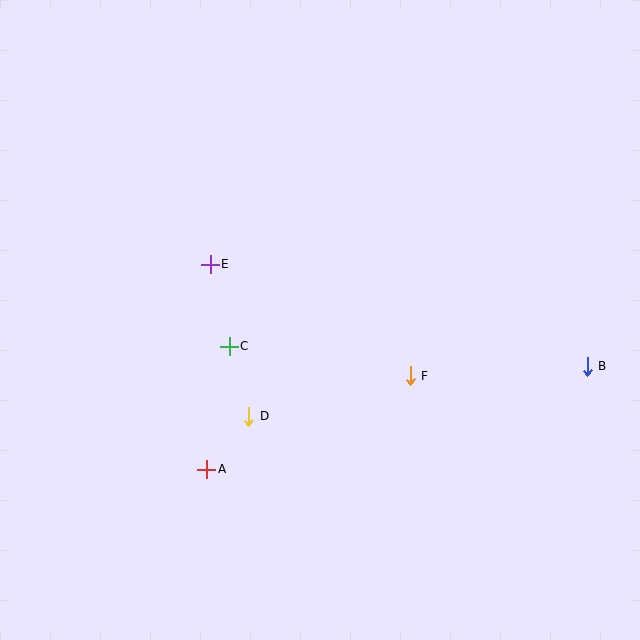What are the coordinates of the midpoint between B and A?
The midpoint between B and A is at (397, 418).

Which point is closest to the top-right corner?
Point B is closest to the top-right corner.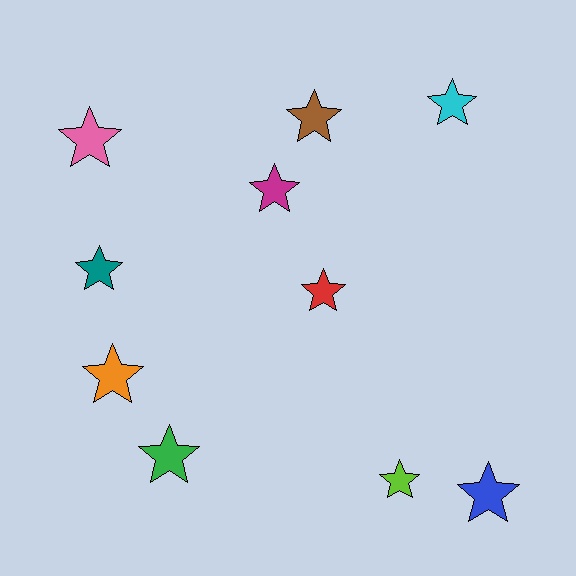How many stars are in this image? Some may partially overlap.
There are 10 stars.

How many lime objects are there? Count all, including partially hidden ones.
There is 1 lime object.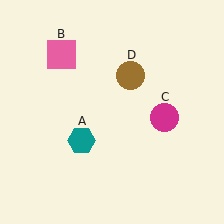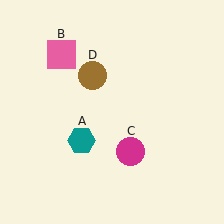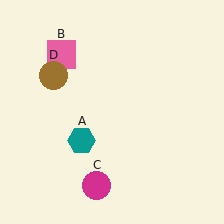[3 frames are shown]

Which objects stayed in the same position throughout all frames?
Teal hexagon (object A) and pink square (object B) remained stationary.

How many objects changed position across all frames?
2 objects changed position: magenta circle (object C), brown circle (object D).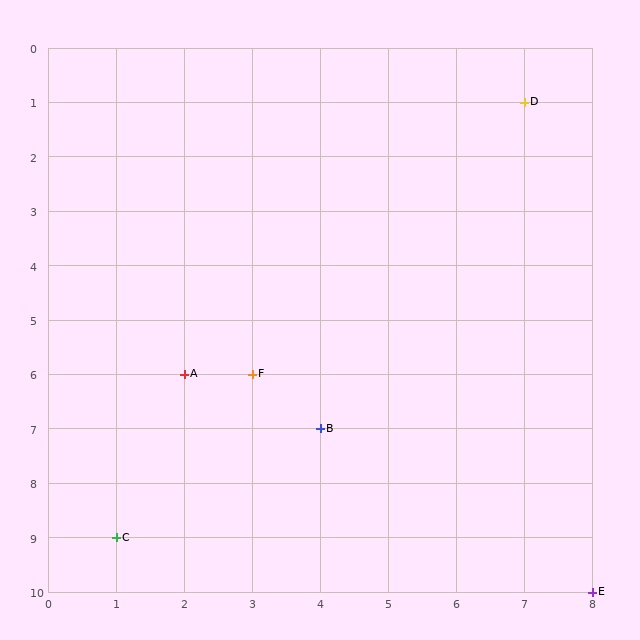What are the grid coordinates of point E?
Point E is at grid coordinates (8, 10).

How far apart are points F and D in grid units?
Points F and D are 4 columns and 5 rows apart (about 6.4 grid units diagonally).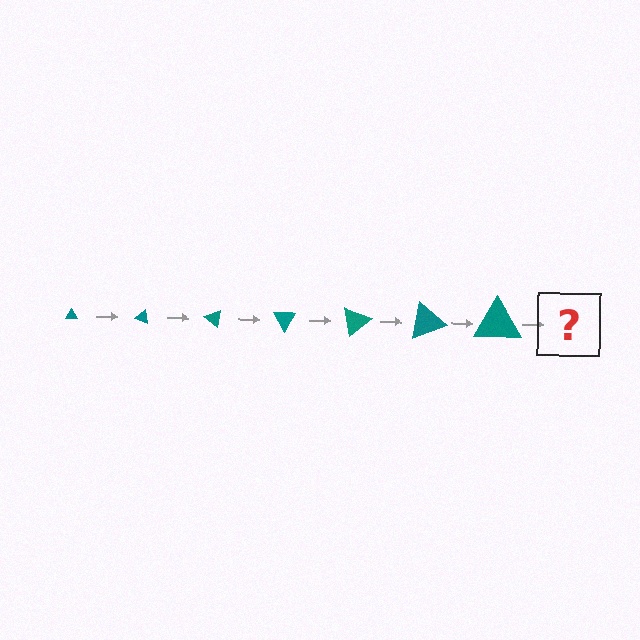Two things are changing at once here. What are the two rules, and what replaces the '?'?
The two rules are that the triangle grows larger each step and it rotates 20 degrees each step. The '?' should be a triangle, larger than the previous one and rotated 140 degrees from the start.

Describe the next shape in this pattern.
It should be a triangle, larger than the previous one and rotated 140 degrees from the start.